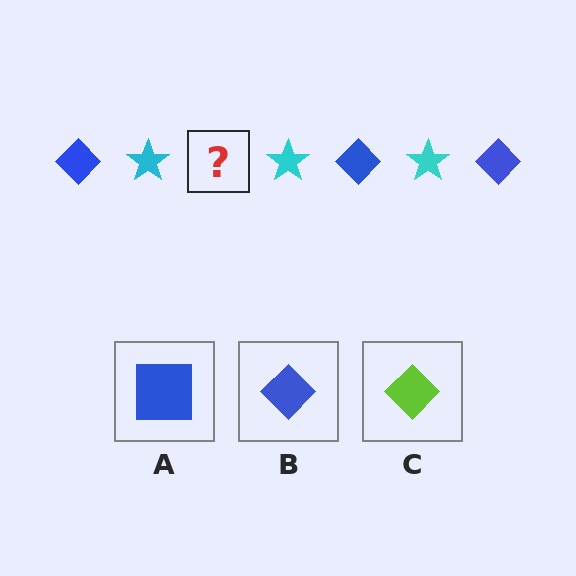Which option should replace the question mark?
Option B.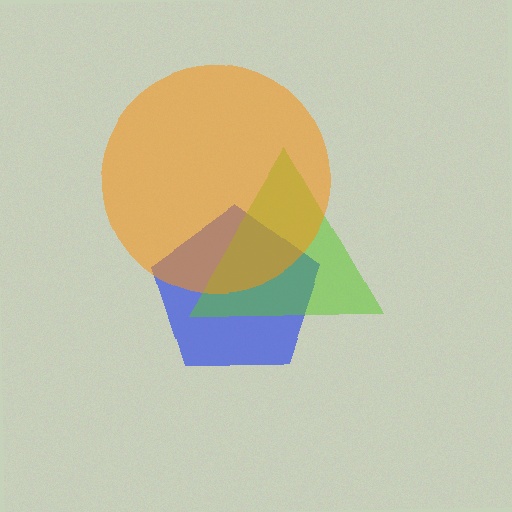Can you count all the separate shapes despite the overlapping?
Yes, there are 3 separate shapes.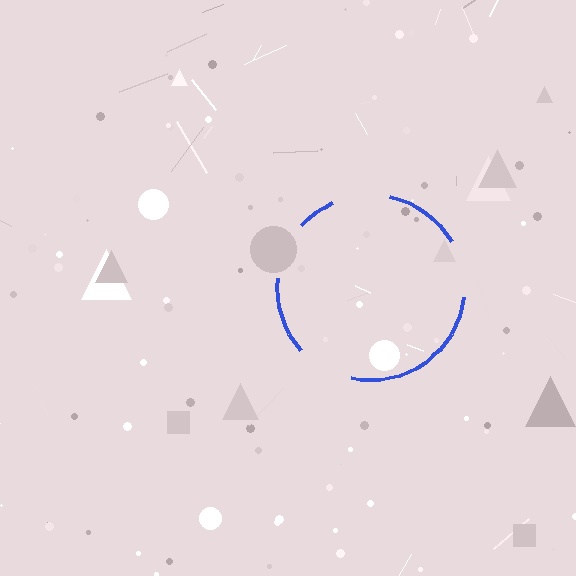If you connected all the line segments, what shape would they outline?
They would outline a circle.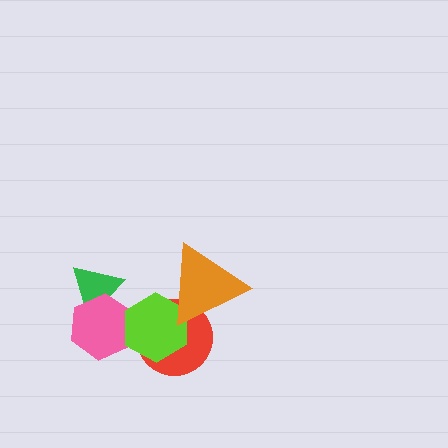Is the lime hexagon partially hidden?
Yes, it is partially covered by another shape.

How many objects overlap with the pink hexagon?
2 objects overlap with the pink hexagon.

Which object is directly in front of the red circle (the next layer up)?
The lime hexagon is directly in front of the red circle.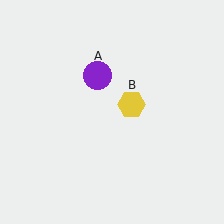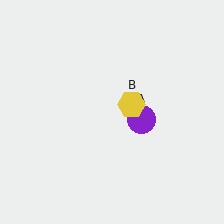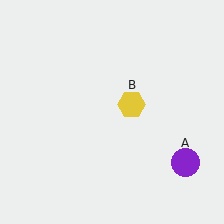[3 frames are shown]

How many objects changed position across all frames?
1 object changed position: purple circle (object A).